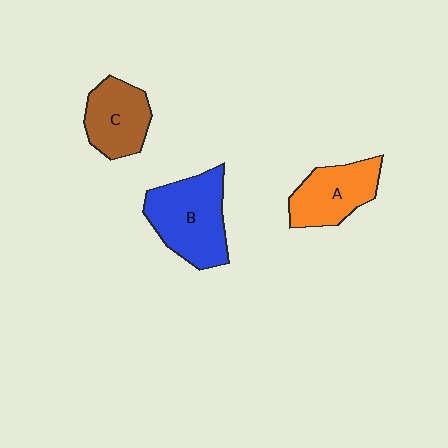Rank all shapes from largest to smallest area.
From largest to smallest: B (blue), A (orange), C (brown).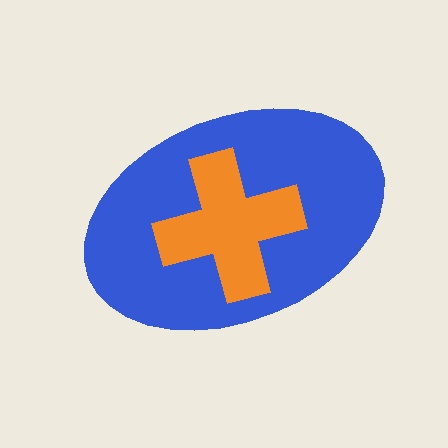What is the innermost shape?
The orange cross.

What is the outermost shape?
The blue ellipse.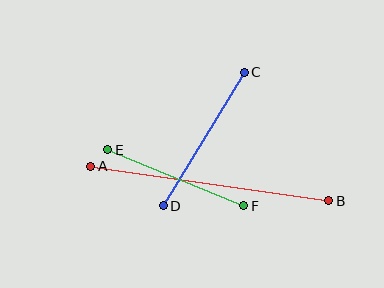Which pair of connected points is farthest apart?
Points A and B are farthest apart.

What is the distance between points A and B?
The distance is approximately 241 pixels.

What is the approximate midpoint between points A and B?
The midpoint is at approximately (210, 183) pixels.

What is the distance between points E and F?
The distance is approximately 147 pixels.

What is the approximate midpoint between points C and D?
The midpoint is at approximately (204, 139) pixels.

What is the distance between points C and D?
The distance is approximately 156 pixels.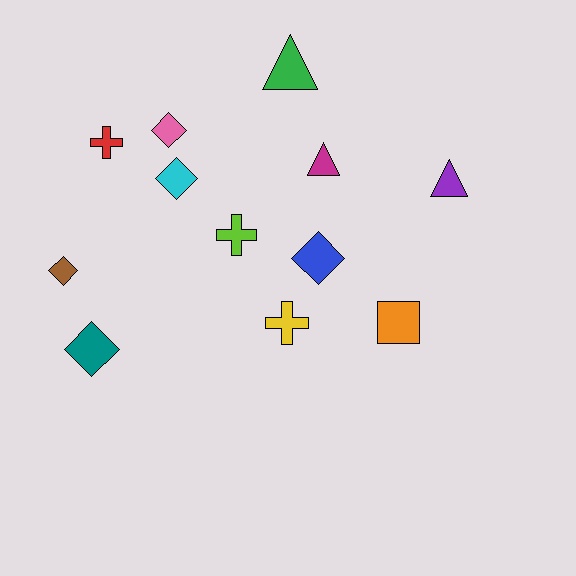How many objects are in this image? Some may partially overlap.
There are 12 objects.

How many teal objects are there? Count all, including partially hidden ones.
There is 1 teal object.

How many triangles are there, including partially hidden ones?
There are 3 triangles.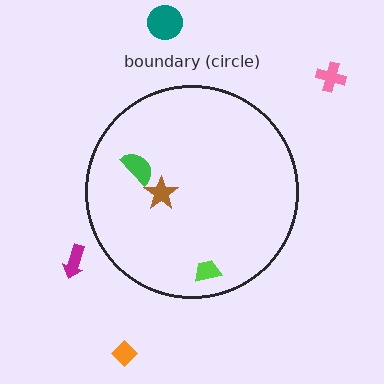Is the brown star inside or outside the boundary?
Inside.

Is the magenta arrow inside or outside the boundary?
Outside.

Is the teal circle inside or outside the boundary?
Outside.